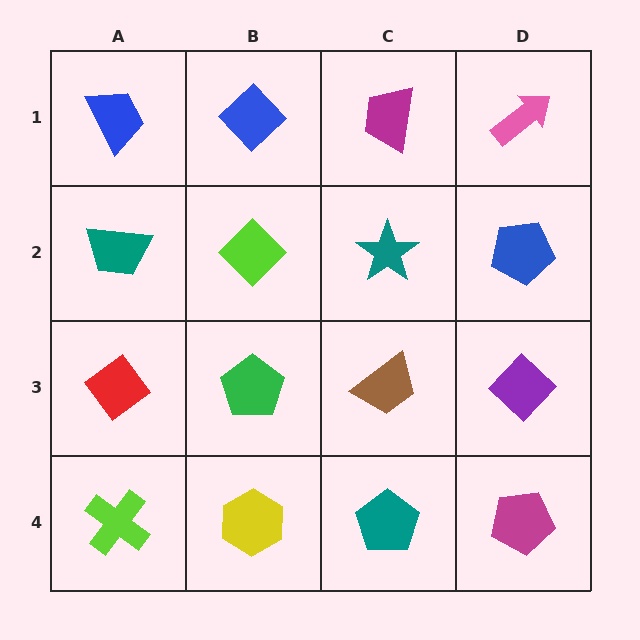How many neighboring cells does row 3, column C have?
4.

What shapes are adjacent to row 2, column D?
A pink arrow (row 1, column D), a purple diamond (row 3, column D), a teal star (row 2, column C).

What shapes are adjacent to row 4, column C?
A brown trapezoid (row 3, column C), a yellow hexagon (row 4, column B), a magenta pentagon (row 4, column D).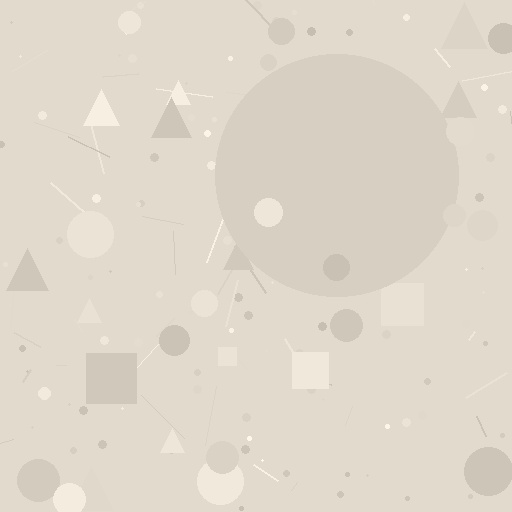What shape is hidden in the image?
A circle is hidden in the image.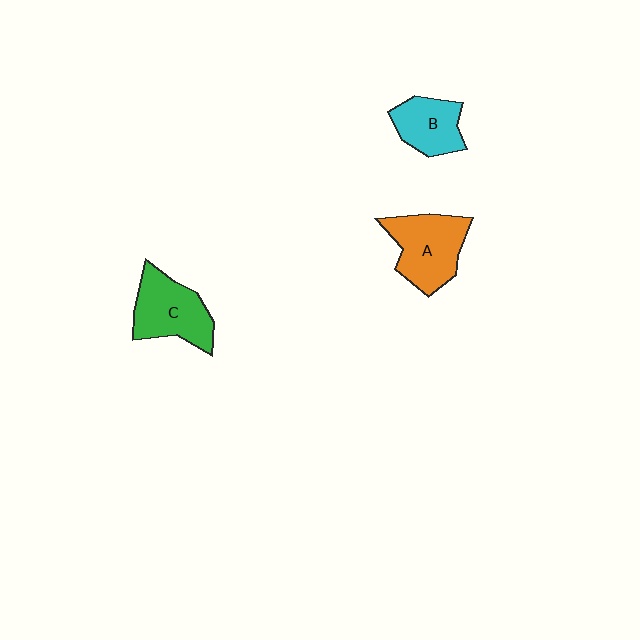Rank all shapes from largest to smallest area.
From largest to smallest: A (orange), C (green), B (cyan).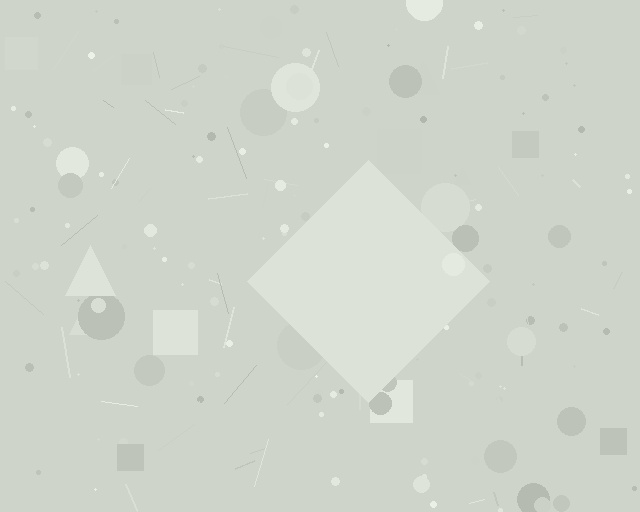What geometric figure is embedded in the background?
A diamond is embedded in the background.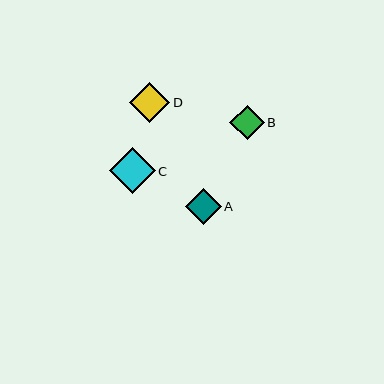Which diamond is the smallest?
Diamond B is the smallest with a size of approximately 34 pixels.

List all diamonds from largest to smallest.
From largest to smallest: C, D, A, B.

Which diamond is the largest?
Diamond C is the largest with a size of approximately 46 pixels.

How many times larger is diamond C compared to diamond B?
Diamond C is approximately 1.4 times the size of diamond B.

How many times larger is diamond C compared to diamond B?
Diamond C is approximately 1.4 times the size of diamond B.